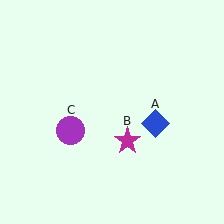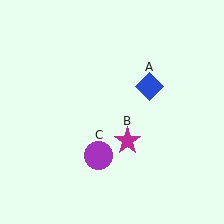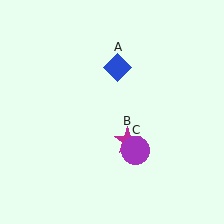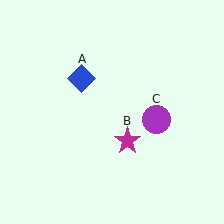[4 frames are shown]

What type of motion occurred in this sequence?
The blue diamond (object A), purple circle (object C) rotated counterclockwise around the center of the scene.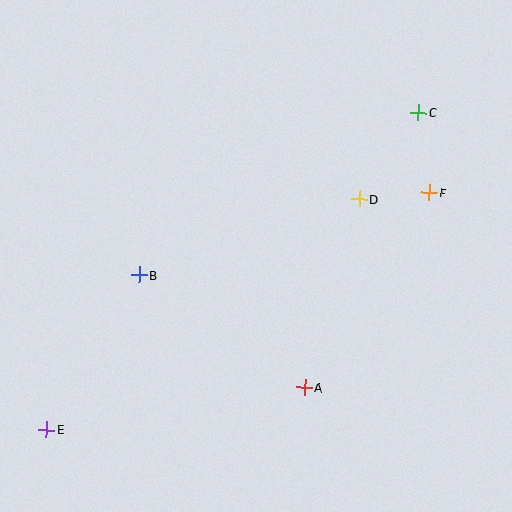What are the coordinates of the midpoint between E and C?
The midpoint between E and C is at (233, 271).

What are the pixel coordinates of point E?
Point E is at (47, 430).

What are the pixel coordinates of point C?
Point C is at (419, 112).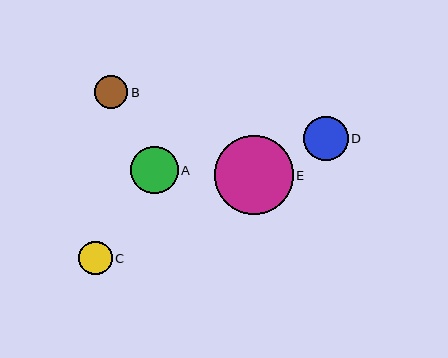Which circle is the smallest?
Circle B is the smallest with a size of approximately 33 pixels.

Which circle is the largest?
Circle E is the largest with a size of approximately 79 pixels.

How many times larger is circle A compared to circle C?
Circle A is approximately 1.4 times the size of circle C.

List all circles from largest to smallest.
From largest to smallest: E, A, D, C, B.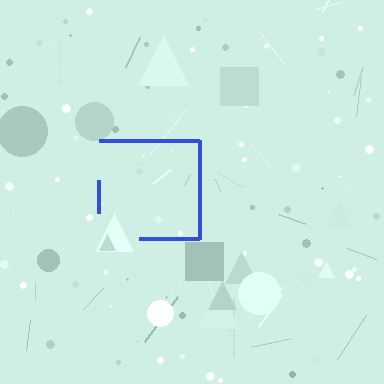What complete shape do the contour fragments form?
The contour fragments form a square.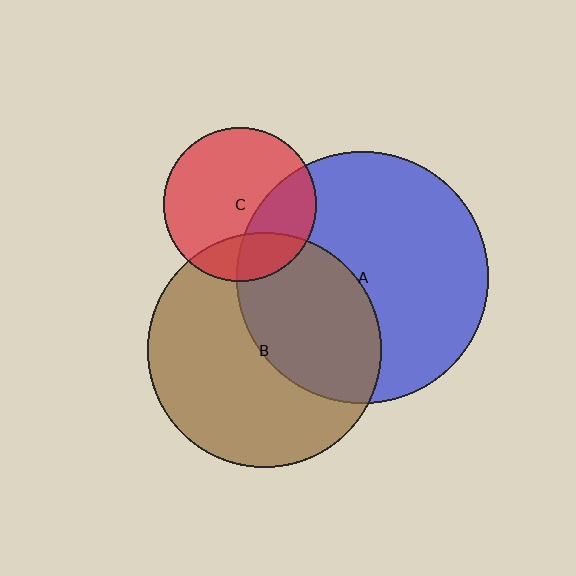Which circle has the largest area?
Circle A (blue).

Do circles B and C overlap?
Yes.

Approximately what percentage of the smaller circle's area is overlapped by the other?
Approximately 20%.